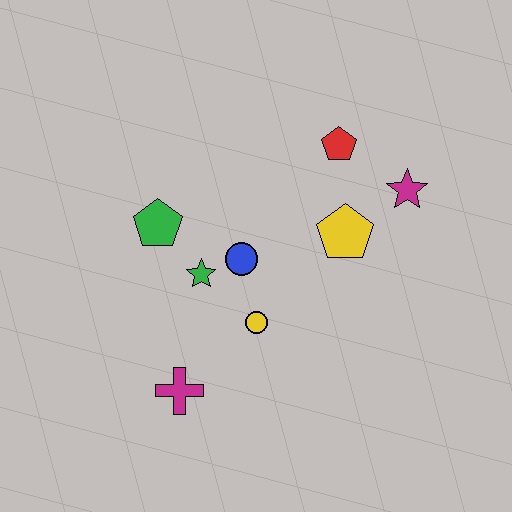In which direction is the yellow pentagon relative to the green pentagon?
The yellow pentagon is to the right of the green pentagon.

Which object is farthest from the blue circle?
The magenta star is farthest from the blue circle.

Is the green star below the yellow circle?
No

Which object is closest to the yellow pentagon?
The magenta star is closest to the yellow pentagon.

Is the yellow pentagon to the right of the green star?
Yes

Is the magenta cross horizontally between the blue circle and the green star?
No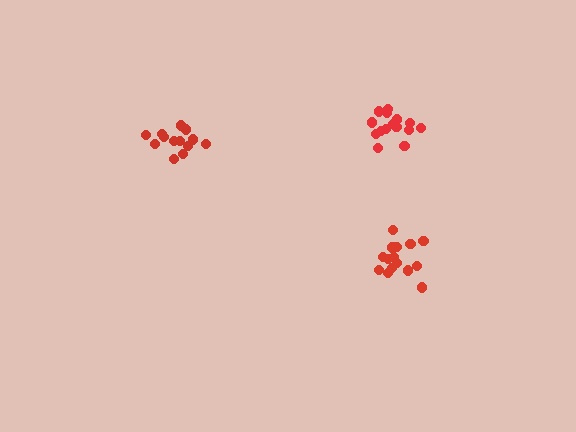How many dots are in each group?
Group 1: 16 dots, Group 2: 13 dots, Group 3: 15 dots (44 total).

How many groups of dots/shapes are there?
There are 3 groups.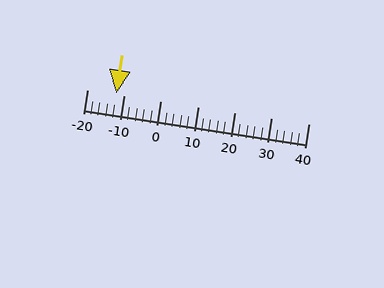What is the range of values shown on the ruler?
The ruler shows values from -20 to 40.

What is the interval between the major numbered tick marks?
The major tick marks are spaced 10 units apart.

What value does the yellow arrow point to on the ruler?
The yellow arrow points to approximately -12.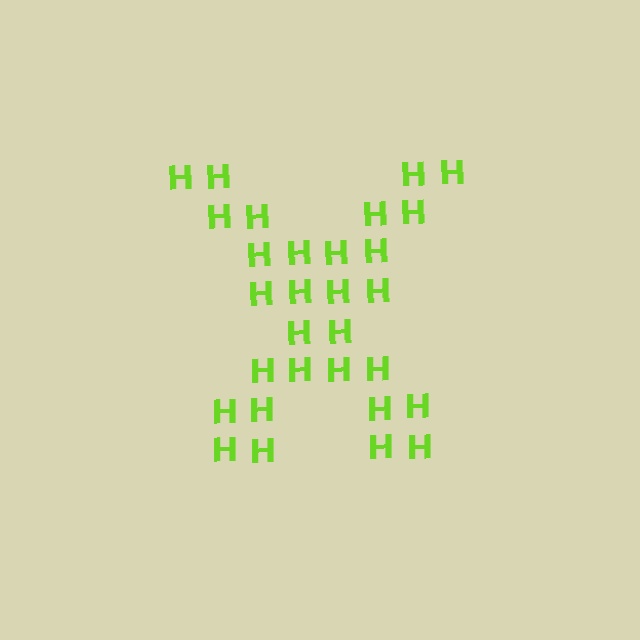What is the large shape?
The large shape is the letter X.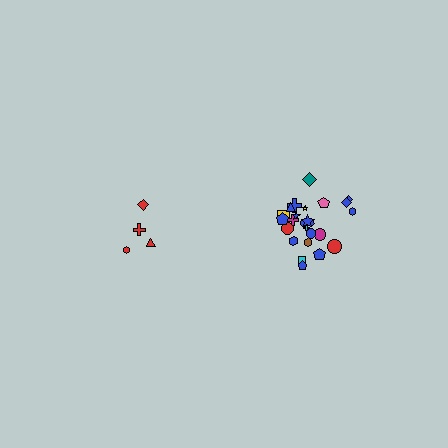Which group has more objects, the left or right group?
The right group.